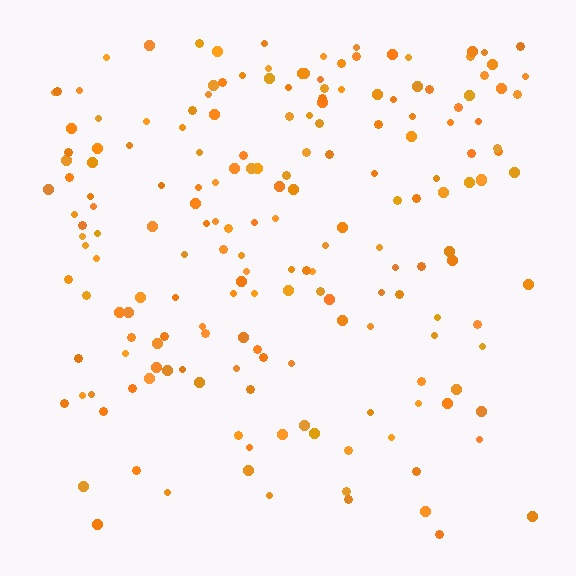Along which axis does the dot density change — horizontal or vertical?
Vertical.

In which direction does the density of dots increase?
From bottom to top, with the top side densest.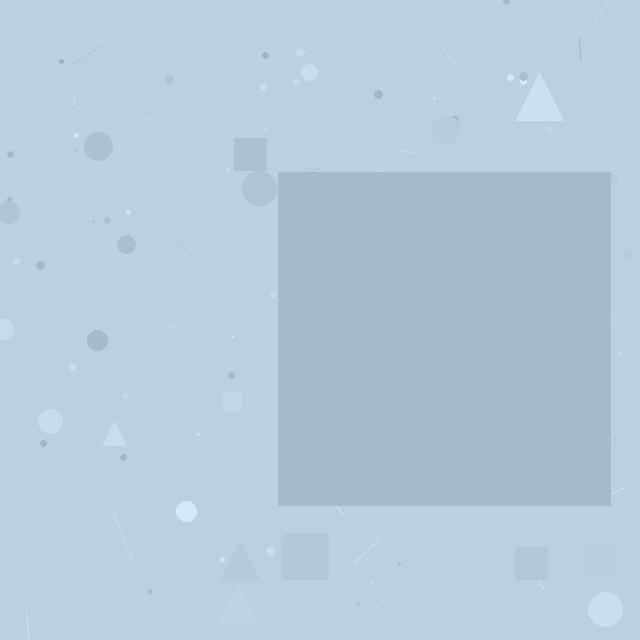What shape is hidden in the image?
A square is hidden in the image.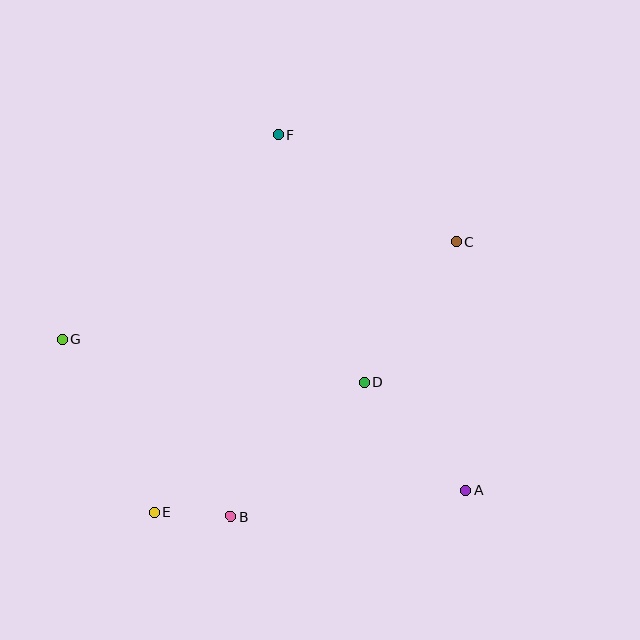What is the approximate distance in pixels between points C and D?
The distance between C and D is approximately 168 pixels.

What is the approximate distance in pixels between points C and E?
The distance between C and E is approximately 406 pixels.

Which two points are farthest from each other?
Points A and G are farthest from each other.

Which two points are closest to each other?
Points B and E are closest to each other.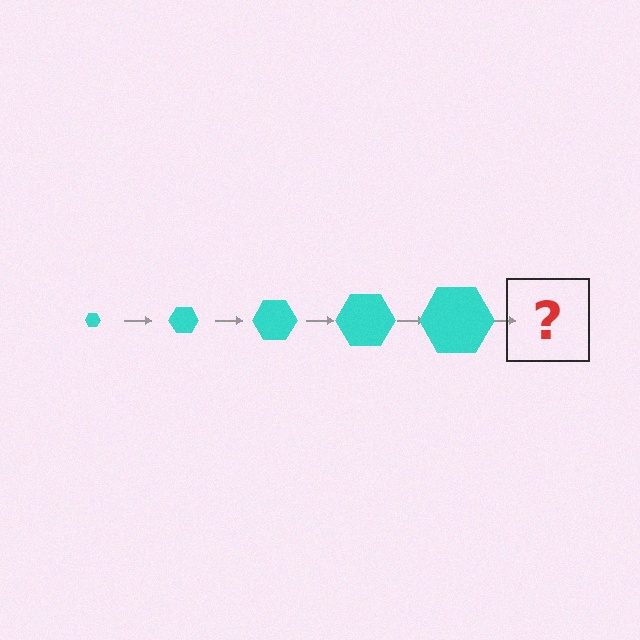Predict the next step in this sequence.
The next step is a cyan hexagon, larger than the previous one.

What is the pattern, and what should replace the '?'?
The pattern is that the hexagon gets progressively larger each step. The '?' should be a cyan hexagon, larger than the previous one.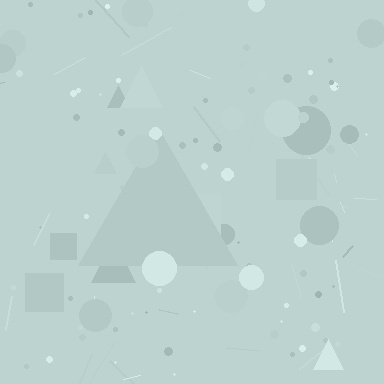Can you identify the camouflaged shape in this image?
The camouflaged shape is a triangle.